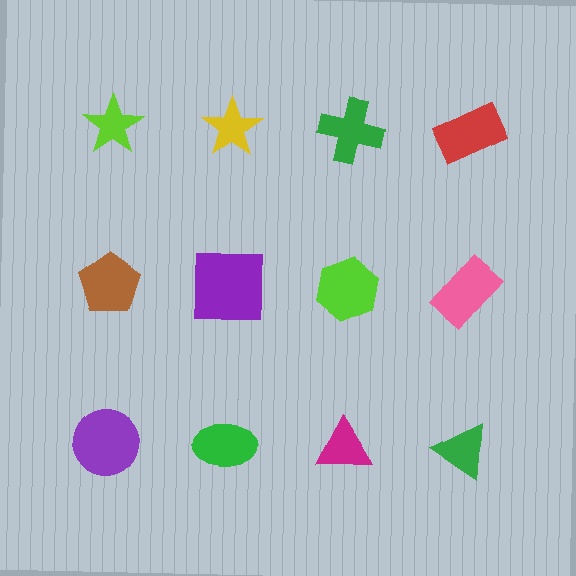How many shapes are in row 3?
4 shapes.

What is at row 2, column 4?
A pink rectangle.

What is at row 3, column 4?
A green triangle.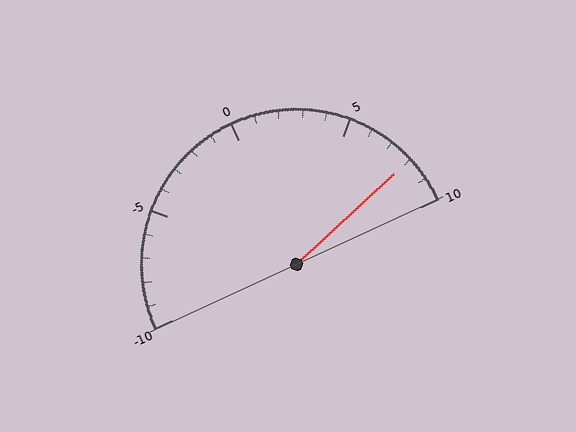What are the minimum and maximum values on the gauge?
The gauge ranges from -10 to 10.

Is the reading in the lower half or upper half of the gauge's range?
The reading is in the upper half of the range (-10 to 10).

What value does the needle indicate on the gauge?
The needle indicates approximately 8.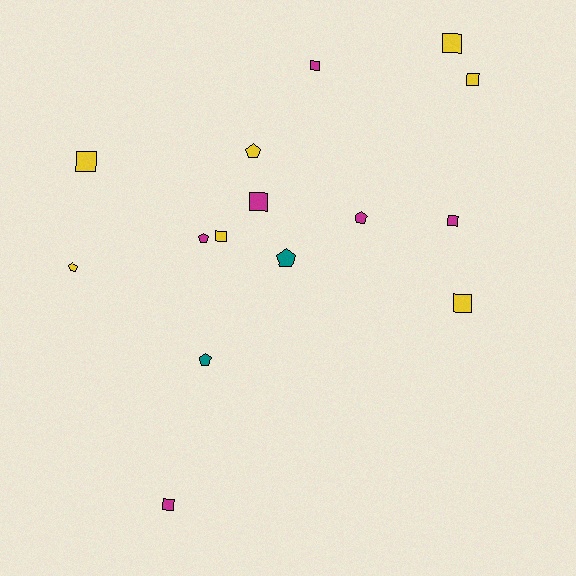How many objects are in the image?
There are 15 objects.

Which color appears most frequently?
Yellow, with 7 objects.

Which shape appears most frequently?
Square, with 9 objects.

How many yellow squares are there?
There are 5 yellow squares.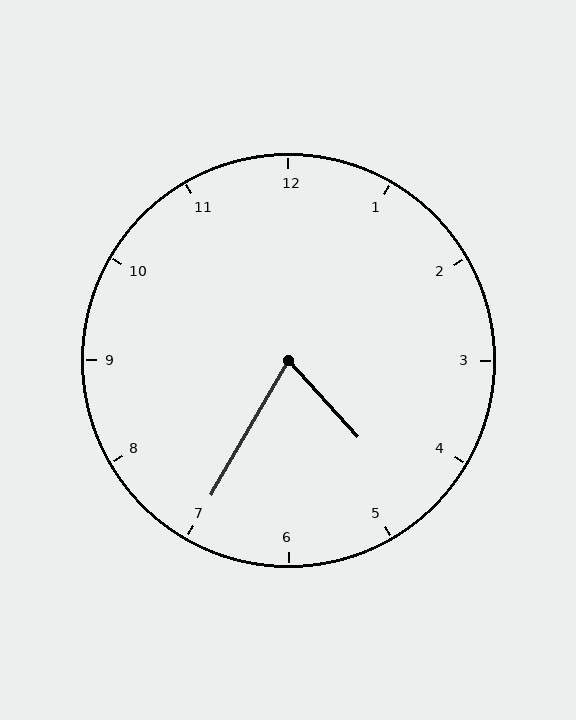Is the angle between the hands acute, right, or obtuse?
It is acute.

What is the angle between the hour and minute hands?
Approximately 72 degrees.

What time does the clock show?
4:35.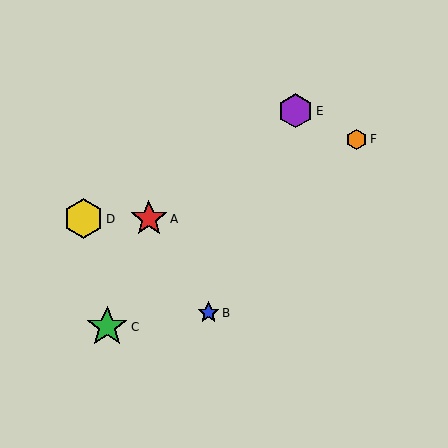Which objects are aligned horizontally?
Objects A, D are aligned horizontally.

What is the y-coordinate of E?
Object E is at y≈111.